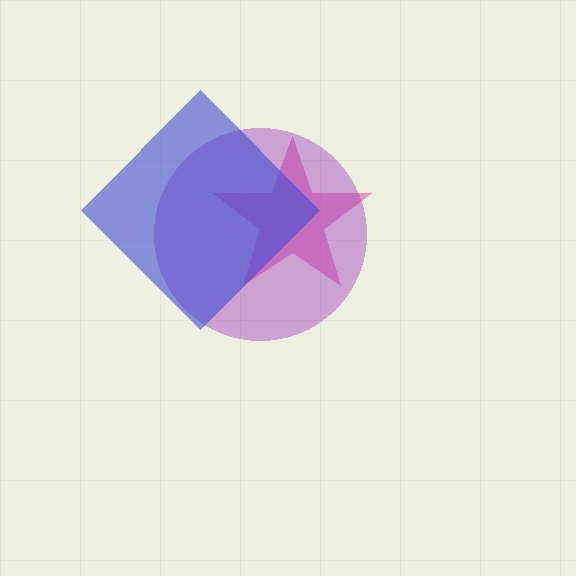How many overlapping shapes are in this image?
There are 3 overlapping shapes in the image.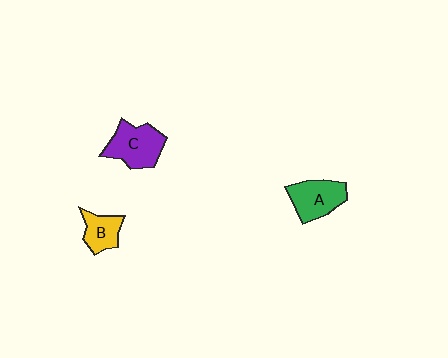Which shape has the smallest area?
Shape B (yellow).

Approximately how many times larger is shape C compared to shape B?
Approximately 1.6 times.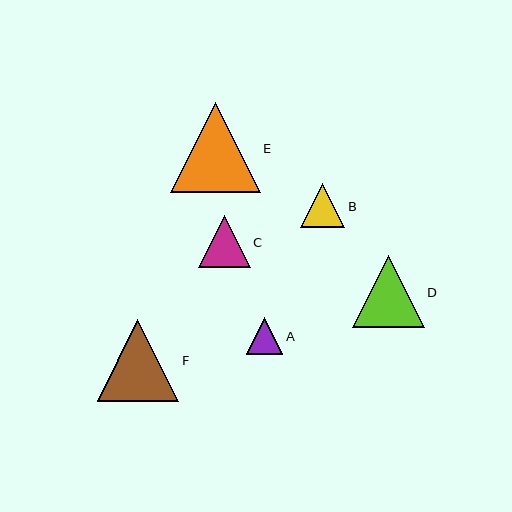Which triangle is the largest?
Triangle E is the largest with a size of approximately 90 pixels.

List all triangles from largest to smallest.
From largest to smallest: E, F, D, C, B, A.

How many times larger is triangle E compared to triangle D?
Triangle E is approximately 1.2 times the size of triangle D.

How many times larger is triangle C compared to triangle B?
Triangle C is approximately 1.2 times the size of triangle B.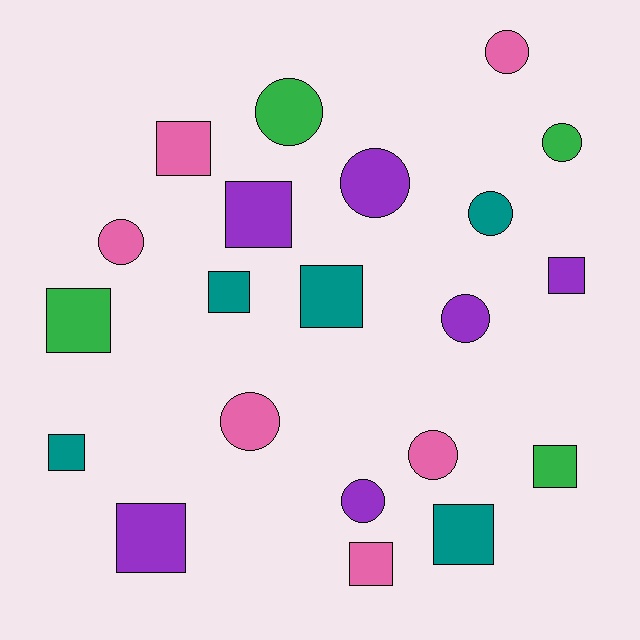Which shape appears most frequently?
Square, with 11 objects.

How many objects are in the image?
There are 21 objects.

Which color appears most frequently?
Purple, with 6 objects.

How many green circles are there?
There are 2 green circles.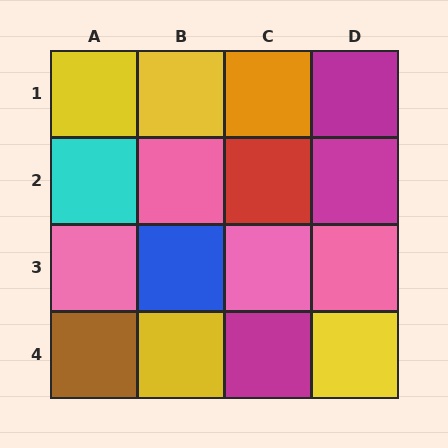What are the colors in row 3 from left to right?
Pink, blue, pink, pink.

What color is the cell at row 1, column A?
Yellow.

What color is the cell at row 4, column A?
Brown.